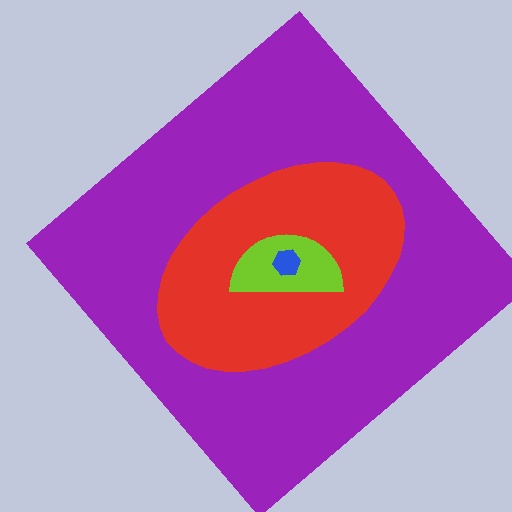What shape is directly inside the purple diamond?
The red ellipse.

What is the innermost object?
The blue hexagon.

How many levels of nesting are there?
4.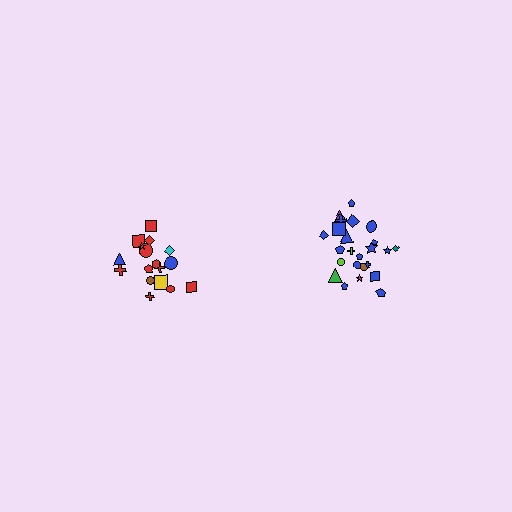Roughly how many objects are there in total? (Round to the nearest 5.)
Roughly 45 objects in total.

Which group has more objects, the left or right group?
The right group.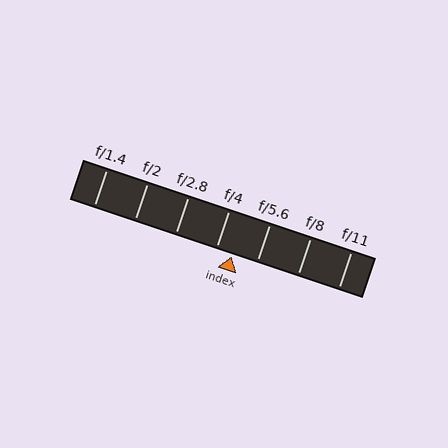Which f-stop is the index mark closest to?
The index mark is closest to f/4.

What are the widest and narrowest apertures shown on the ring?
The widest aperture shown is f/1.4 and the narrowest is f/11.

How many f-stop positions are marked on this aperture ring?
There are 7 f-stop positions marked.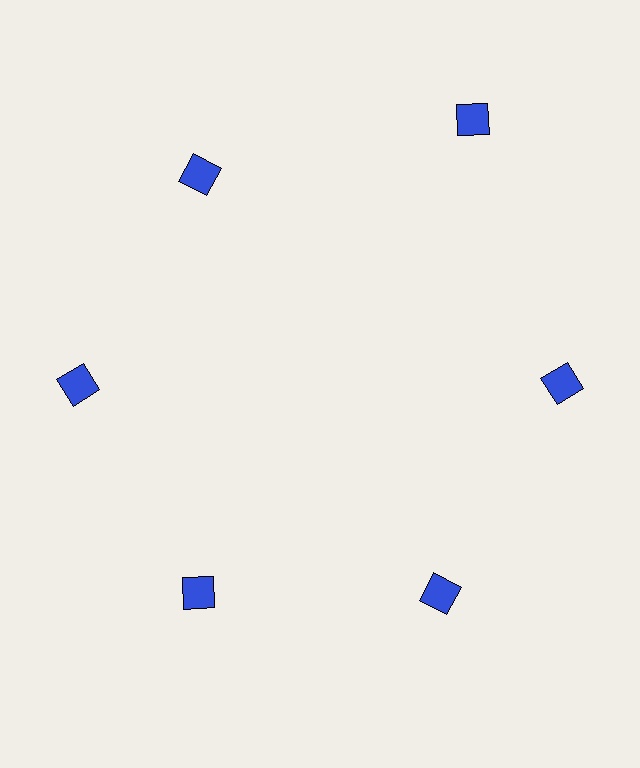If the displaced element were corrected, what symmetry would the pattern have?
It would have 6-fold rotational symmetry — the pattern would map onto itself every 60 degrees.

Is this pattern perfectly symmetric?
No. The 6 blue squares are arranged in a ring, but one element near the 1 o'clock position is pushed outward from the center, breaking the 6-fold rotational symmetry.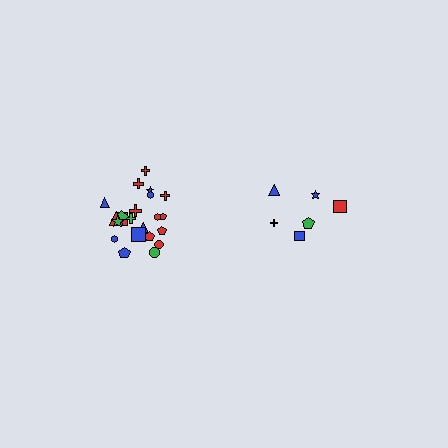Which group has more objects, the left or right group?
The left group.